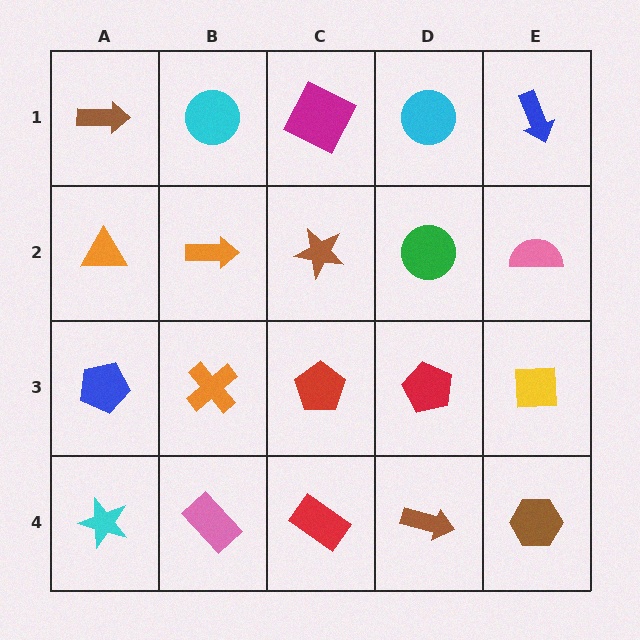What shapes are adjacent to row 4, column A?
A blue pentagon (row 3, column A), a pink rectangle (row 4, column B).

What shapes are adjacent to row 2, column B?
A cyan circle (row 1, column B), an orange cross (row 3, column B), an orange triangle (row 2, column A), a brown star (row 2, column C).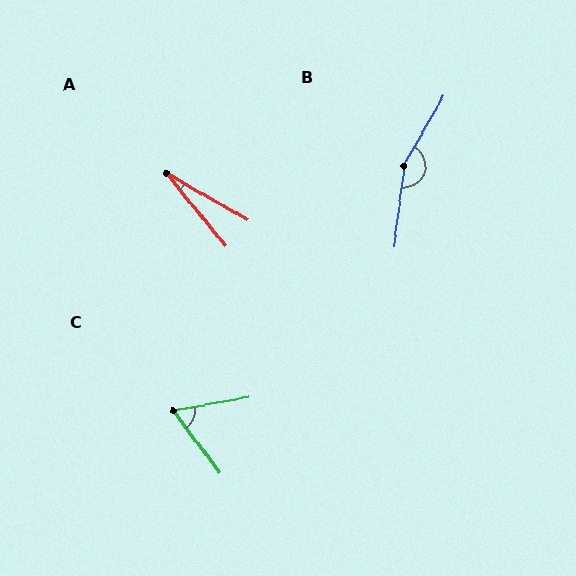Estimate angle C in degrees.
Approximately 63 degrees.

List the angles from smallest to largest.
A (21°), C (63°), B (157°).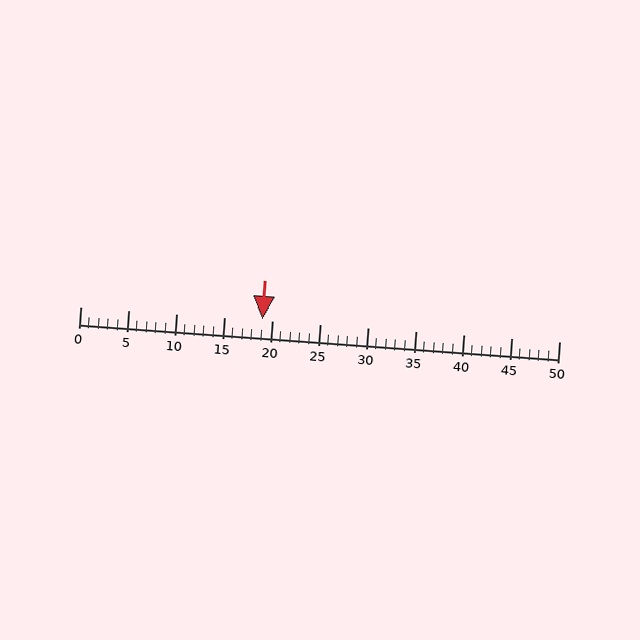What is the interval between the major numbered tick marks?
The major tick marks are spaced 5 units apart.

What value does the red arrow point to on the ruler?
The red arrow points to approximately 19.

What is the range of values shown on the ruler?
The ruler shows values from 0 to 50.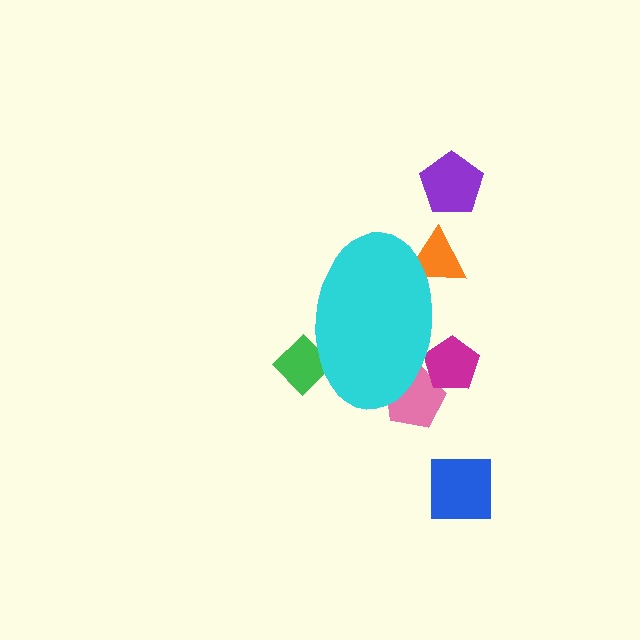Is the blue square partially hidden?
No, the blue square is fully visible.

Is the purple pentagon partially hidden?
No, the purple pentagon is fully visible.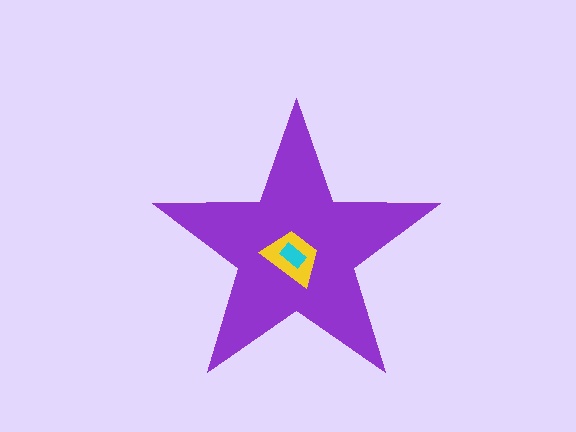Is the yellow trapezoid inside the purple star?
Yes.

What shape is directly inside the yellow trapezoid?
The cyan rectangle.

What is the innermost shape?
The cyan rectangle.